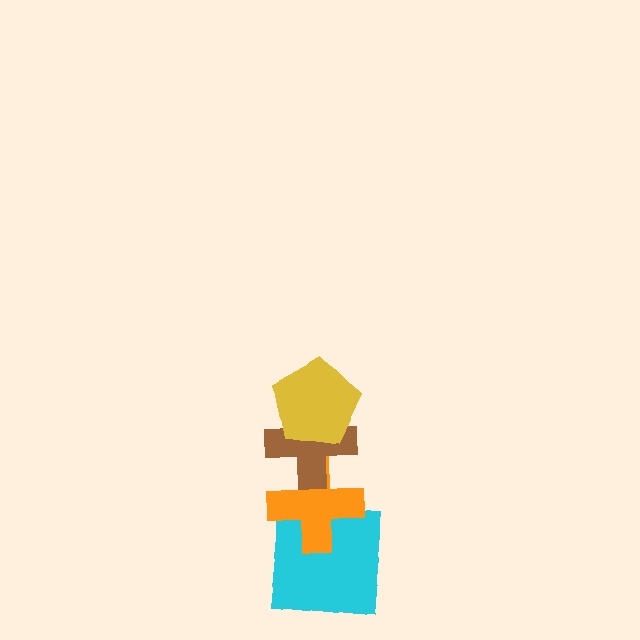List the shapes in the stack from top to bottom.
From top to bottom: the yellow pentagon, the brown cross, the orange cross, the cyan square.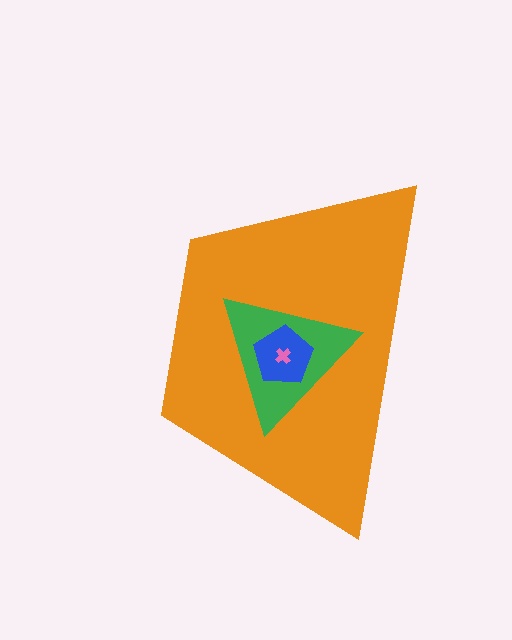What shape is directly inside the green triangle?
The blue pentagon.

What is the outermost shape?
The orange trapezoid.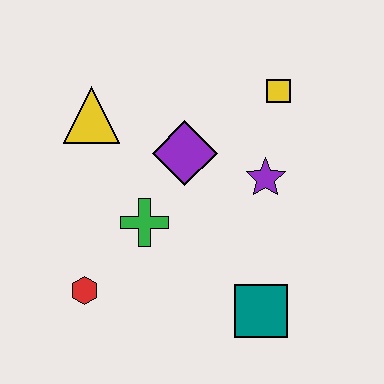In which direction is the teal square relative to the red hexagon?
The teal square is to the right of the red hexagon.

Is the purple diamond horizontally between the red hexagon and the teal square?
Yes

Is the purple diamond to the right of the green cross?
Yes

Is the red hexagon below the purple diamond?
Yes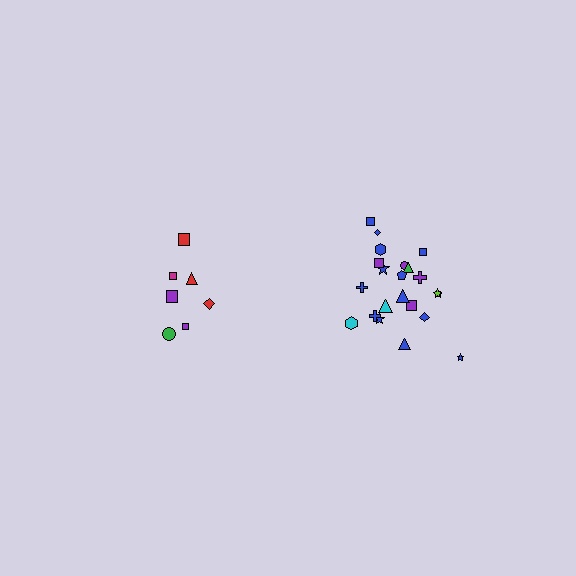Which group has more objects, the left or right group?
The right group.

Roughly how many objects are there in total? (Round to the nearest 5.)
Roughly 30 objects in total.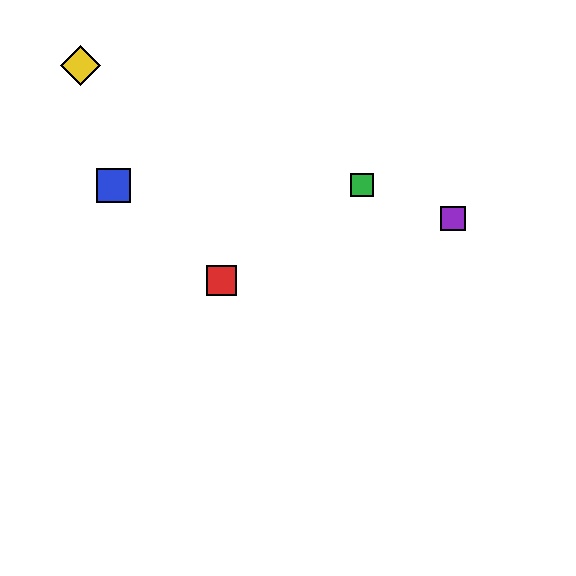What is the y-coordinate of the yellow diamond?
The yellow diamond is at y≈66.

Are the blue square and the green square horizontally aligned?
Yes, both are at y≈185.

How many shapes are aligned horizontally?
2 shapes (the blue square, the green square) are aligned horizontally.